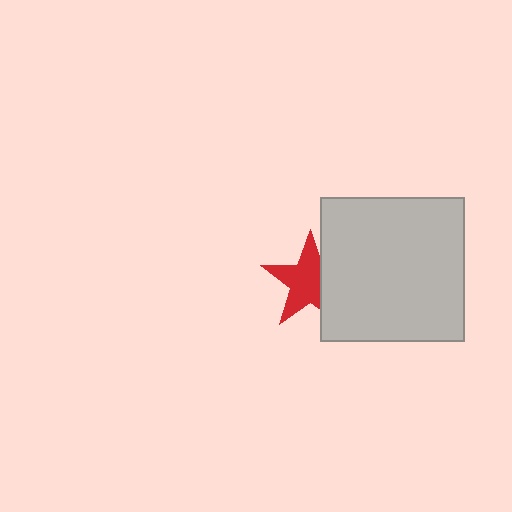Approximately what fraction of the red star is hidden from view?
Roughly 32% of the red star is hidden behind the light gray square.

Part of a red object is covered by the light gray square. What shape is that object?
It is a star.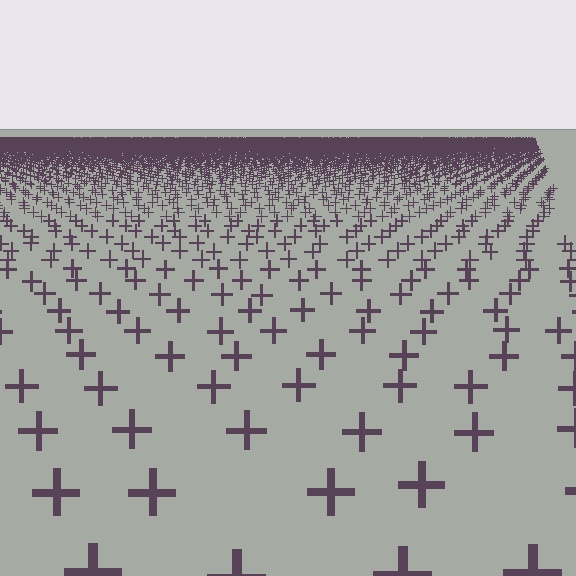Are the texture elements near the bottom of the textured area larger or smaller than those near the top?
Larger. Near the bottom, elements are closer to the viewer and appear at a bigger on-screen size.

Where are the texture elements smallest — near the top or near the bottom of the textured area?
Near the top.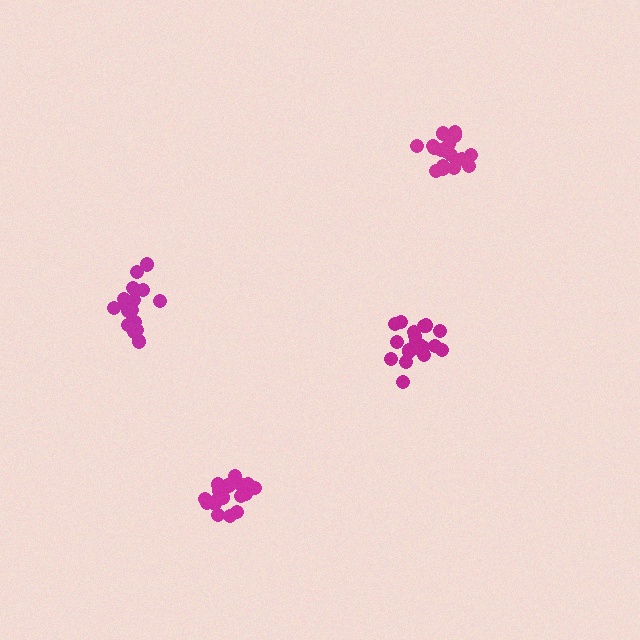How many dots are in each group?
Group 1: 18 dots, Group 2: 20 dots, Group 3: 20 dots, Group 4: 18 dots (76 total).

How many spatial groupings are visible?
There are 4 spatial groupings.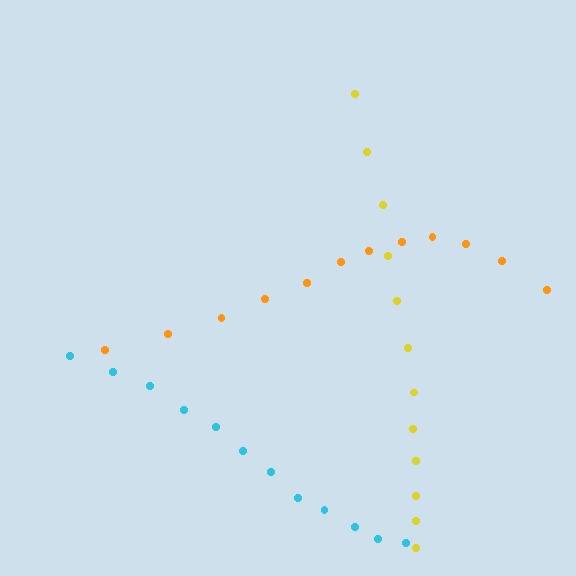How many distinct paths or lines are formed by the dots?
There are 3 distinct paths.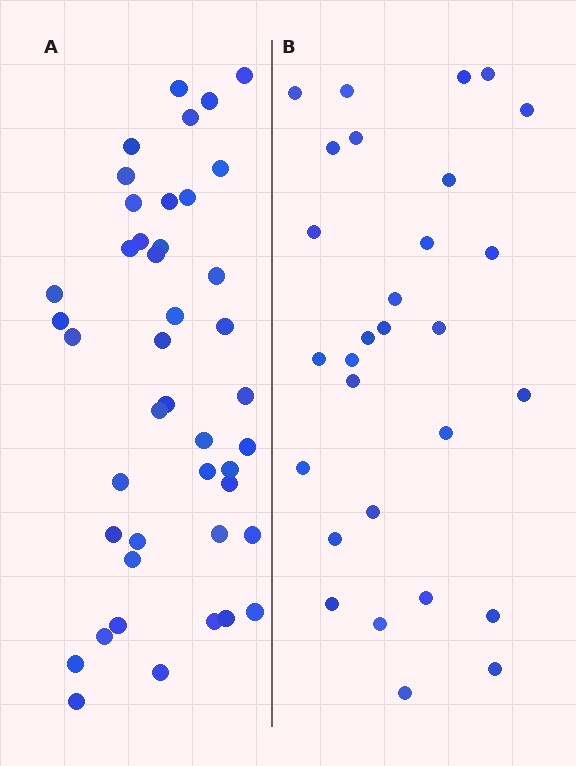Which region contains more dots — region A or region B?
Region A (the left region) has more dots.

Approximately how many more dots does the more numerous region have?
Region A has approximately 15 more dots than region B.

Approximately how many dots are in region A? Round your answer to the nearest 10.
About 40 dots. (The exact count is 43, which rounds to 40.)